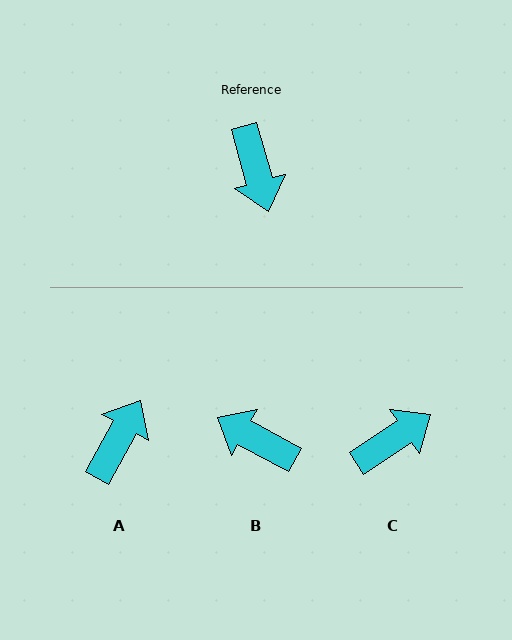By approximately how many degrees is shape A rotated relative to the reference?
Approximately 135 degrees counter-clockwise.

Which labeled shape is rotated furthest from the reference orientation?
A, about 135 degrees away.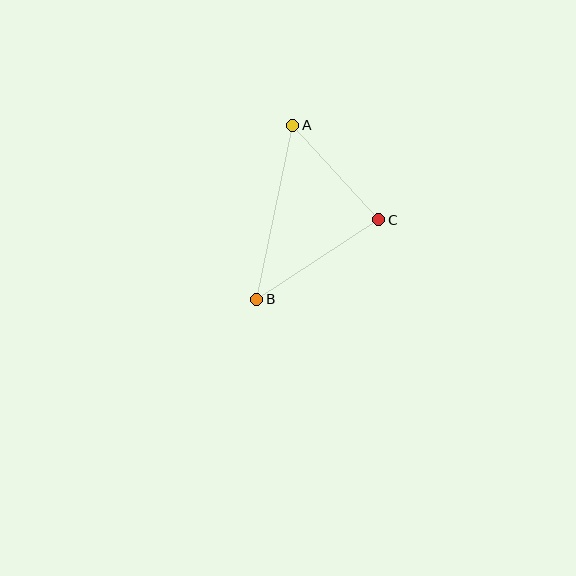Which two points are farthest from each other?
Points A and B are farthest from each other.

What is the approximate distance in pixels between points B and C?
The distance between B and C is approximately 146 pixels.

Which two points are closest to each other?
Points A and C are closest to each other.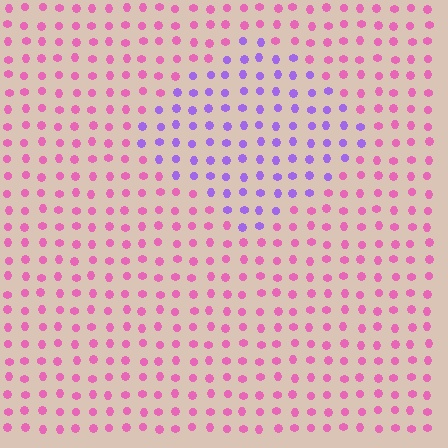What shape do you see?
I see a diamond.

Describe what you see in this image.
The image is filled with small pink elements in a uniform arrangement. A diamond-shaped region is visible where the elements are tinted to a slightly different hue, forming a subtle color boundary.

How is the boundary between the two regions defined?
The boundary is defined purely by a slight shift in hue (about 54 degrees). Spacing, size, and orientation are identical on both sides.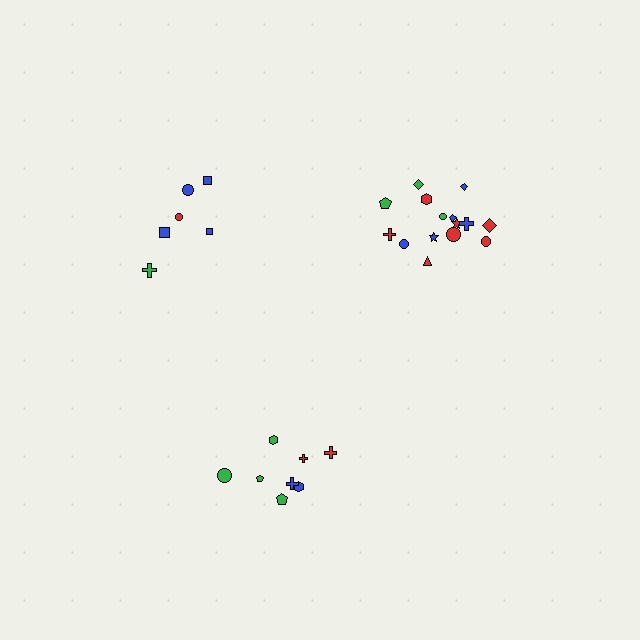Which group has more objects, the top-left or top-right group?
The top-right group.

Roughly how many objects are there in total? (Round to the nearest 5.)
Roughly 30 objects in total.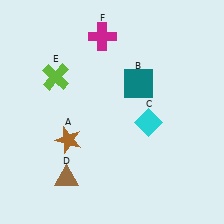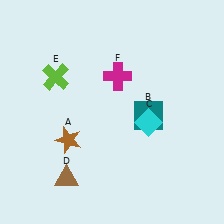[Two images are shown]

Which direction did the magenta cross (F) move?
The magenta cross (F) moved down.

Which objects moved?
The objects that moved are: the teal square (B), the magenta cross (F).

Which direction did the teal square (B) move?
The teal square (B) moved down.